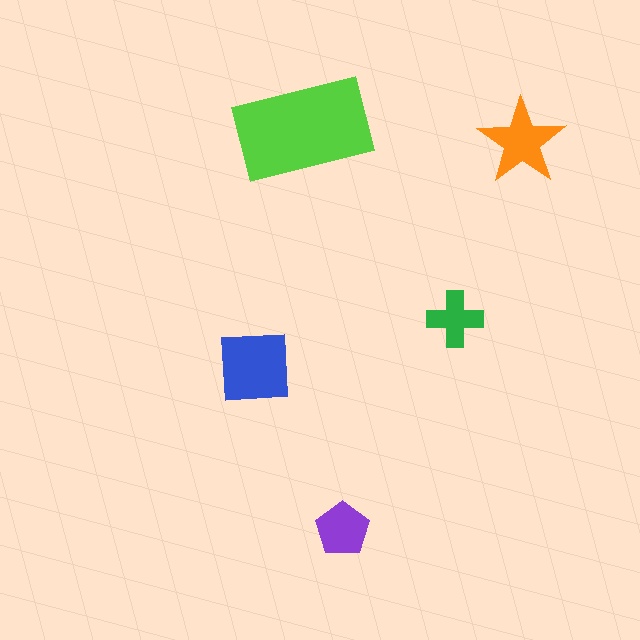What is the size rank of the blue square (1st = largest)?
2nd.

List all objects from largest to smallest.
The lime rectangle, the blue square, the orange star, the purple pentagon, the green cross.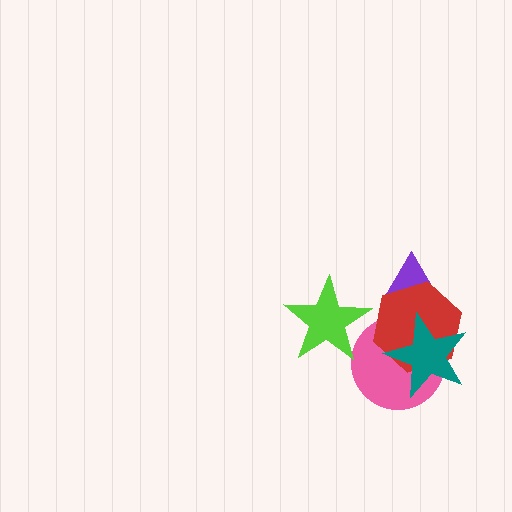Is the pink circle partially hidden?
Yes, it is partially covered by another shape.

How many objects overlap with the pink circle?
3 objects overlap with the pink circle.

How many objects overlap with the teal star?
2 objects overlap with the teal star.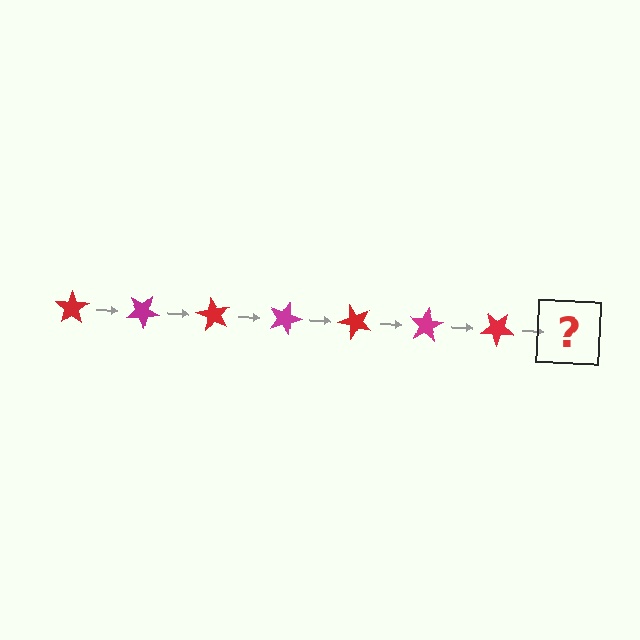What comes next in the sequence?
The next element should be a magenta star, rotated 210 degrees from the start.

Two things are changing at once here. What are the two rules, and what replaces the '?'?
The two rules are that it rotates 30 degrees each step and the color cycles through red and magenta. The '?' should be a magenta star, rotated 210 degrees from the start.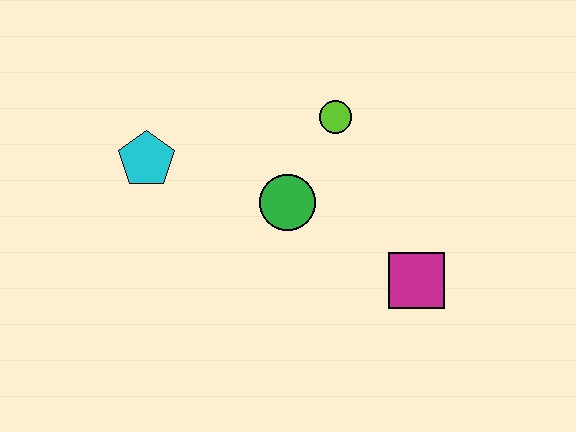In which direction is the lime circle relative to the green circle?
The lime circle is above the green circle.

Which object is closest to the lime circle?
The green circle is closest to the lime circle.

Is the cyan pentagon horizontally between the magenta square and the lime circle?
No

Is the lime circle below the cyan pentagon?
No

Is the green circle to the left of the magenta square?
Yes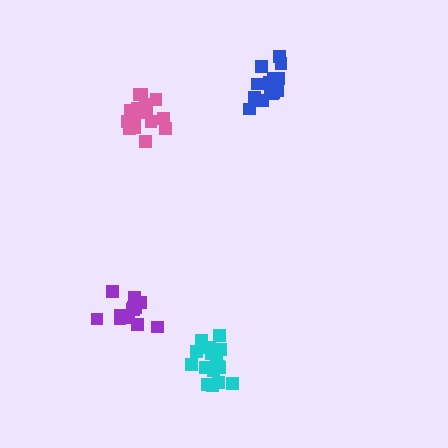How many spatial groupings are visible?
There are 4 spatial groupings.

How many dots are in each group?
Group 1: 16 dots, Group 2: 13 dots, Group 3: 15 dots, Group 4: 17 dots (61 total).